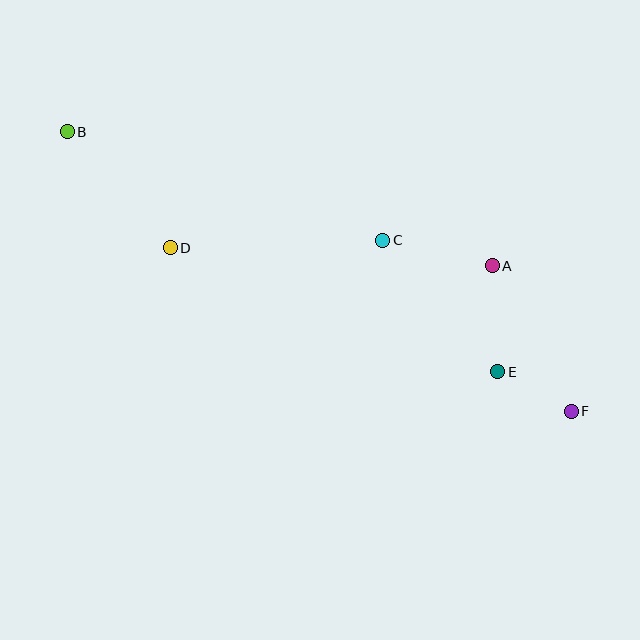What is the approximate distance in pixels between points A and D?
The distance between A and D is approximately 322 pixels.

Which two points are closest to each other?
Points E and F are closest to each other.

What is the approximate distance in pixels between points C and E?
The distance between C and E is approximately 175 pixels.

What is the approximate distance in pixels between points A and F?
The distance between A and F is approximately 165 pixels.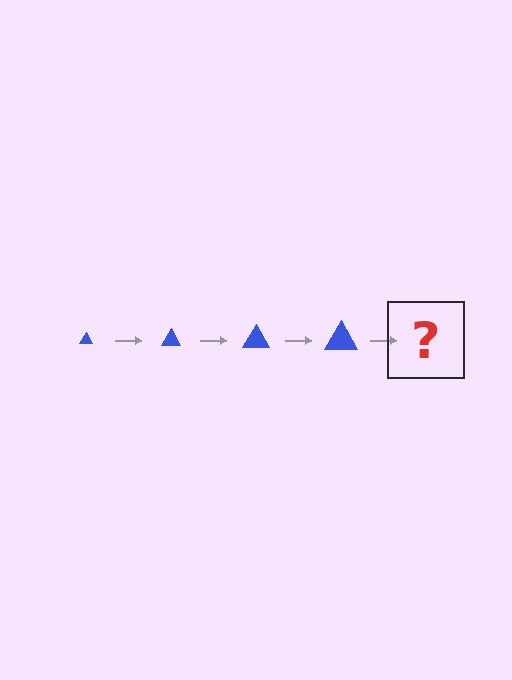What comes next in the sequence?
The next element should be a blue triangle, larger than the previous one.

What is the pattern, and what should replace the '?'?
The pattern is that the triangle gets progressively larger each step. The '?' should be a blue triangle, larger than the previous one.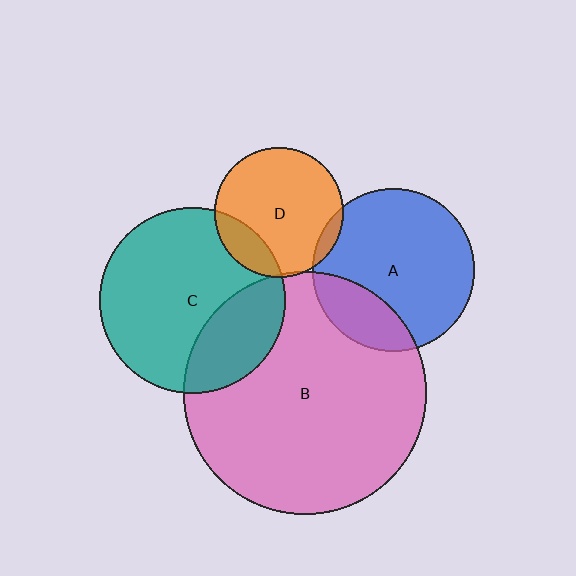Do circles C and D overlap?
Yes.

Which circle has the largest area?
Circle B (pink).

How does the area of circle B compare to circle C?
Approximately 1.7 times.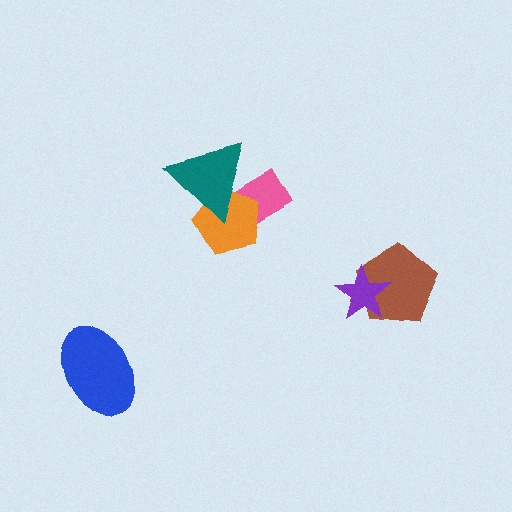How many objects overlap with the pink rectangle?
2 objects overlap with the pink rectangle.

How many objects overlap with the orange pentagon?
2 objects overlap with the orange pentagon.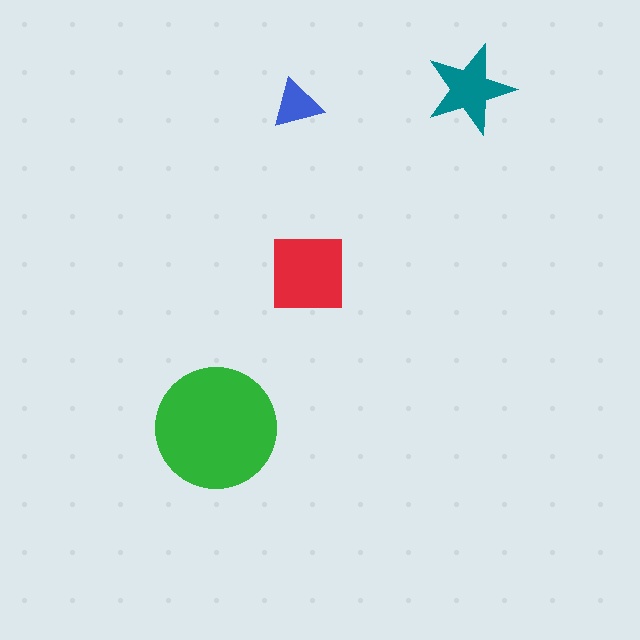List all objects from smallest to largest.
The blue triangle, the teal star, the red square, the green circle.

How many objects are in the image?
There are 4 objects in the image.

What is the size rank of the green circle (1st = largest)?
1st.